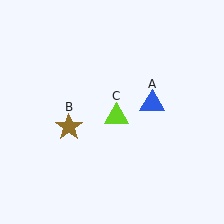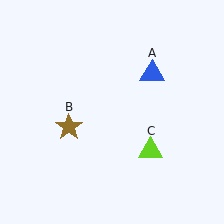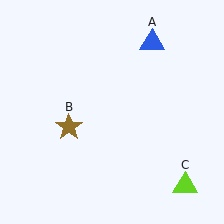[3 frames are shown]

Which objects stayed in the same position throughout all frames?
Brown star (object B) remained stationary.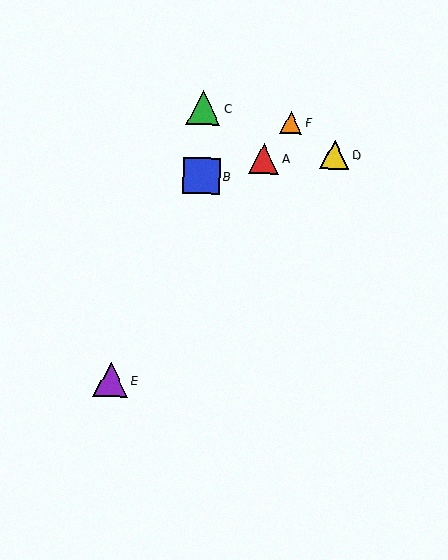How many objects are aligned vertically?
2 objects (B, C) are aligned vertically.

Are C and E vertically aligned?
No, C is at x≈204 and E is at x≈111.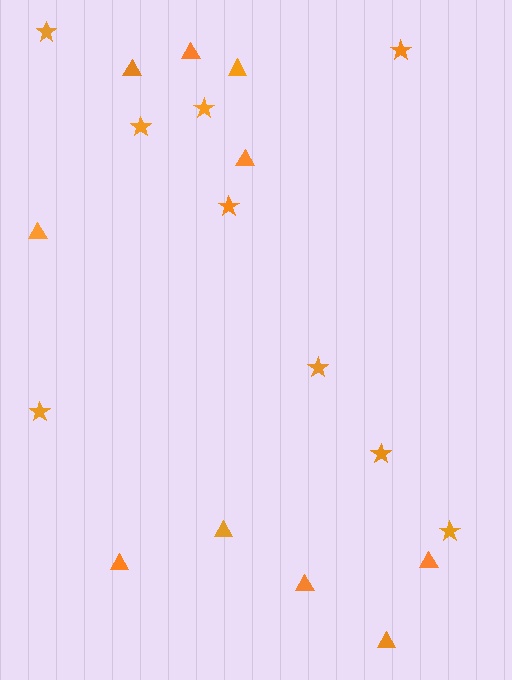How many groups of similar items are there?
There are 2 groups: one group of triangles (10) and one group of stars (9).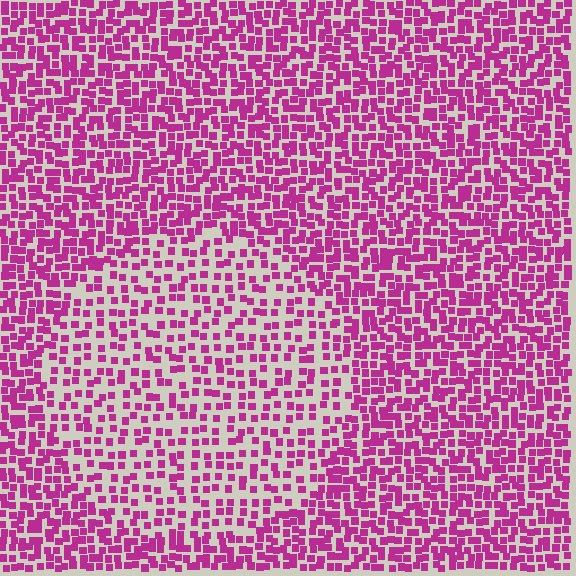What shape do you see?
I see a circle.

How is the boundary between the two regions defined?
The boundary is defined by a change in element density (approximately 1.8x ratio). All elements are the same color, size, and shape.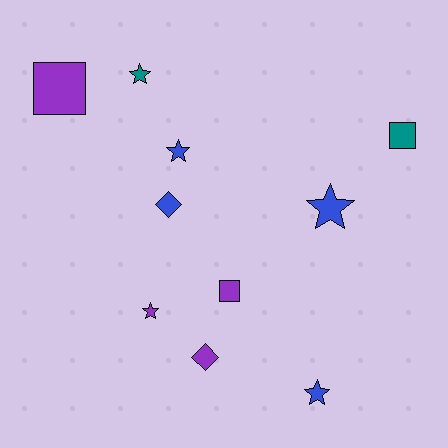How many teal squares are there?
There is 1 teal square.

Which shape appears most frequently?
Star, with 5 objects.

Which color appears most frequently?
Blue, with 4 objects.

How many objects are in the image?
There are 10 objects.